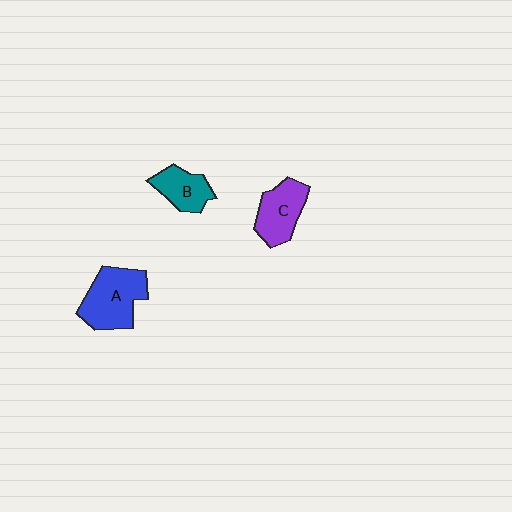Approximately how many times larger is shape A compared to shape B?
Approximately 1.6 times.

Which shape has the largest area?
Shape A (blue).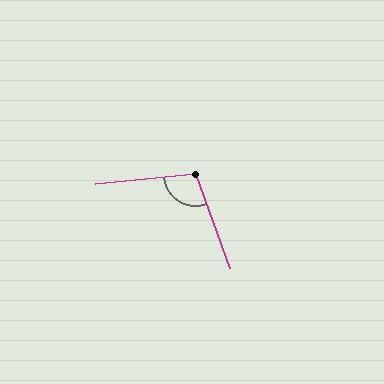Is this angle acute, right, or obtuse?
It is obtuse.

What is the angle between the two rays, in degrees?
Approximately 104 degrees.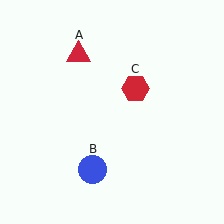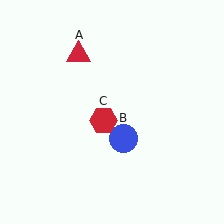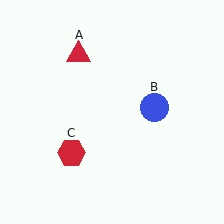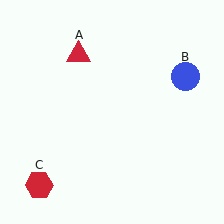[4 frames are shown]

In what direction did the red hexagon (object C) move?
The red hexagon (object C) moved down and to the left.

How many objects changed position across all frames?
2 objects changed position: blue circle (object B), red hexagon (object C).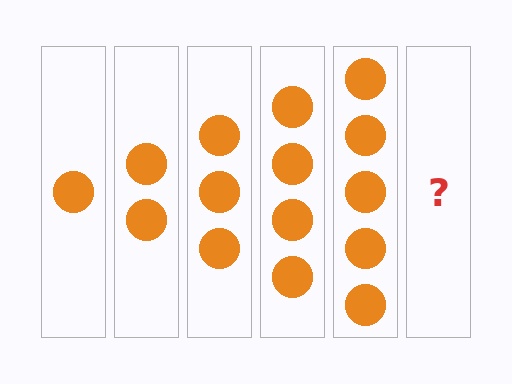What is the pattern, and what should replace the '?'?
The pattern is that each step adds one more circle. The '?' should be 6 circles.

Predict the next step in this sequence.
The next step is 6 circles.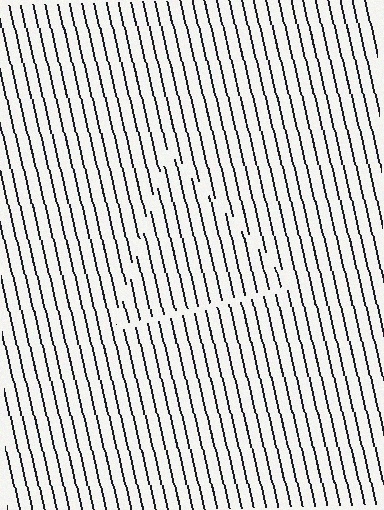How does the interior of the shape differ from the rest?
The interior of the shape contains the same grating, shifted by half a period — the contour is defined by the phase discontinuity where line-ends from the inner and outer gratings abut.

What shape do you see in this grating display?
An illusory triangle. The interior of the shape contains the same grating, shifted by half a period — the contour is defined by the phase discontinuity where line-ends from the inner and outer gratings abut.